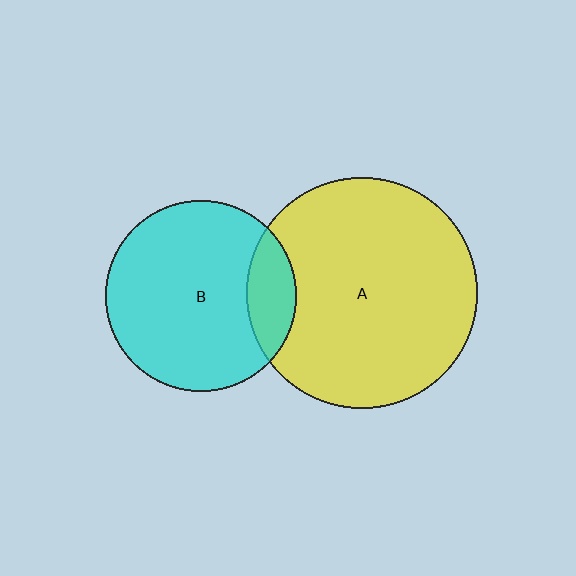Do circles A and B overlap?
Yes.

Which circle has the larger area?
Circle A (yellow).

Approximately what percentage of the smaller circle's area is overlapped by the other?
Approximately 15%.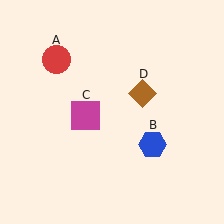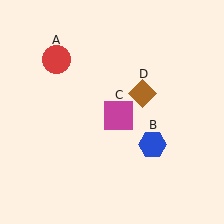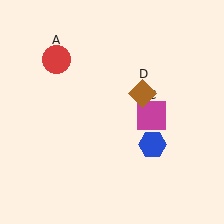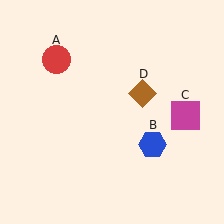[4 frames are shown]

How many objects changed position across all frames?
1 object changed position: magenta square (object C).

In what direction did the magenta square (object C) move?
The magenta square (object C) moved right.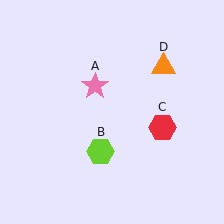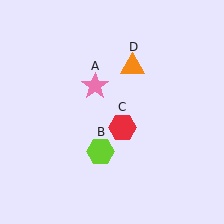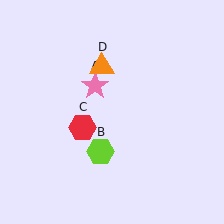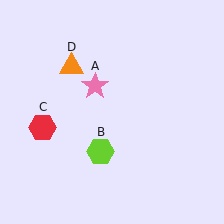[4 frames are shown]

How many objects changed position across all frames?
2 objects changed position: red hexagon (object C), orange triangle (object D).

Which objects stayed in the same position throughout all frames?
Pink star (object A) and lime hexagon (object B) remained stationary.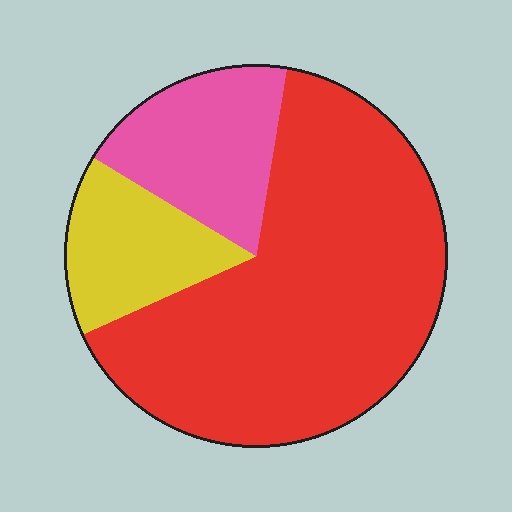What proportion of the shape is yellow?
Yellow takes up about one sixth (1/6) of the shape.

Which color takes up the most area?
Red, at roughly 65%.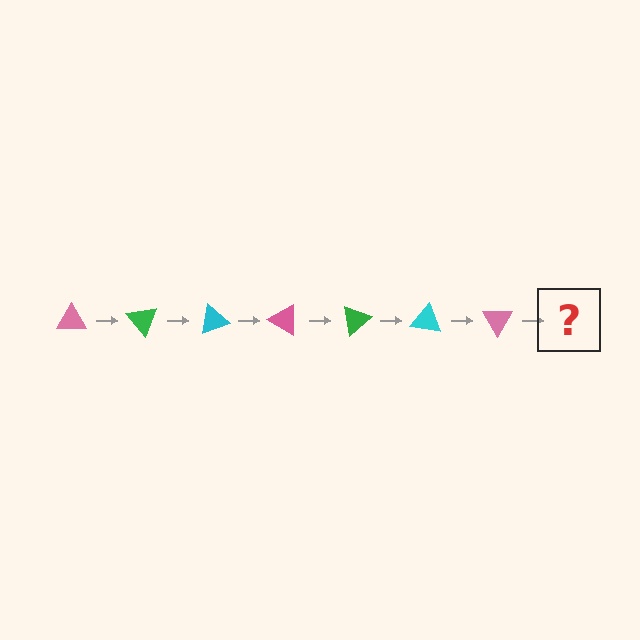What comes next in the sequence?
The next element should be a green triangle, rotated 350 degrees from the start.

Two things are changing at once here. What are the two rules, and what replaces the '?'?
The two rules are that it rotates 50 degrees each step and the color cycles through pink, green, and cyan. The '?' should be a green triangle, rotated 350 degrees from the start.